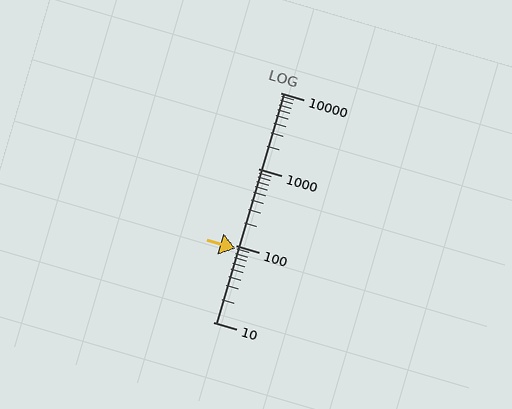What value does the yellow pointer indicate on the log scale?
The pointer indicates approximately 92.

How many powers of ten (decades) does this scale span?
The scale spans 3 decades, from 10 to 10000.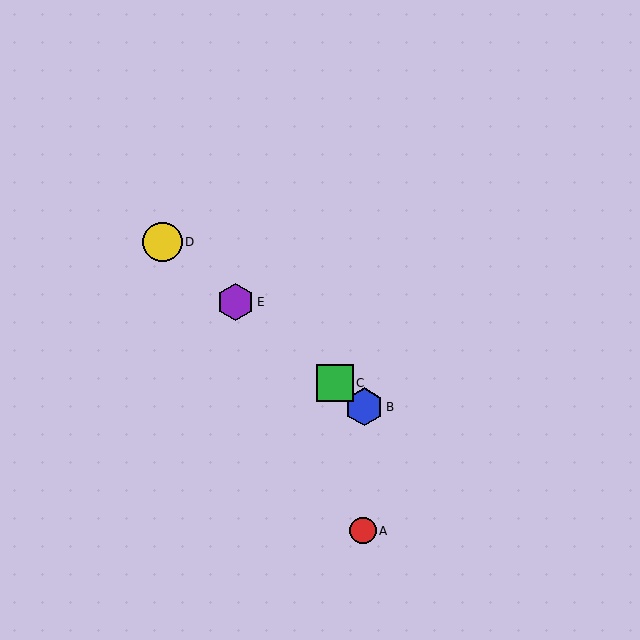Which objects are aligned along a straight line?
Objects B, C, D, E are aligned along a straight line.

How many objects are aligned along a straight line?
4 objects (B, C, D, E) are aligned along a straight line.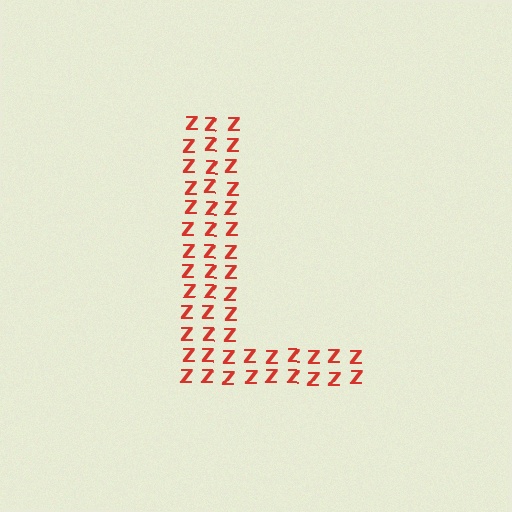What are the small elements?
The small elements are letter Z's.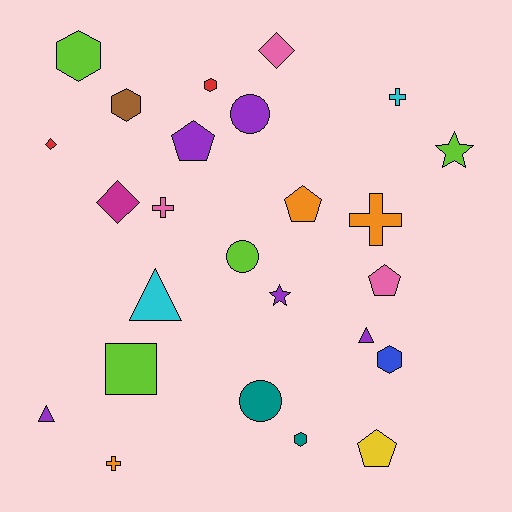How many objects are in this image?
There are 25 objects.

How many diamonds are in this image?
There are 3 diamonds.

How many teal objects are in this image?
There are 2 teal objects.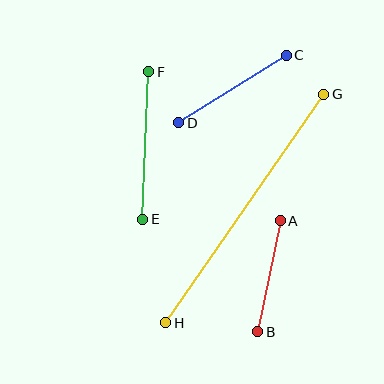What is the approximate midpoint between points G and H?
The midpoint is at approximately (245, 209) pixels.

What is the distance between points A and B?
The distance is approximately 113 pixels.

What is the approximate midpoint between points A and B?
The midpoint is at approximately (269, 276) pixels.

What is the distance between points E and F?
The distance is approximately 148 pixels.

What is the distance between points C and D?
The distance is approximately 127 pixels.